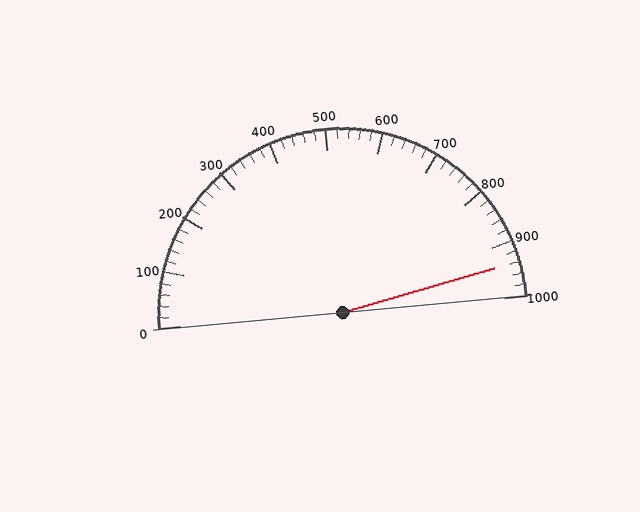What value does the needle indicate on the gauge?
The needle indicates approximately 940.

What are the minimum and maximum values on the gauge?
The gauge ranges from 0 to 1000.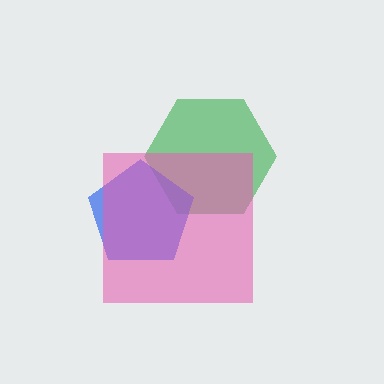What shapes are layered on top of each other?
The layered shapes are: a green hexagon, a blue pentagon, a pink square.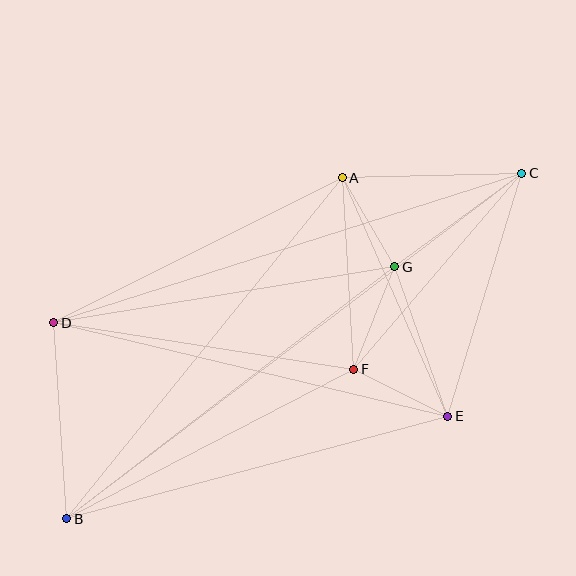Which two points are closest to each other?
Points A and G are closest to each other.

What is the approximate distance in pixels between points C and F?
The distance between C and F is approximately 258 pixels.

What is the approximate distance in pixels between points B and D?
The distance between B and D is approximately 196 pixels.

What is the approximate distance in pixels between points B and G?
The distance between B and G is approximately 414 pixels.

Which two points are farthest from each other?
Points B and C are farthest from each other.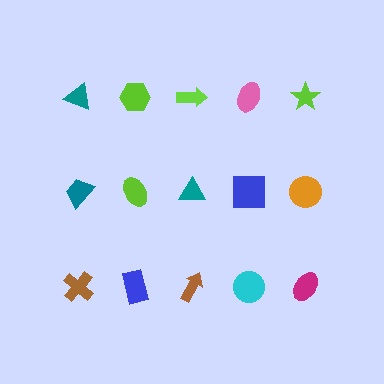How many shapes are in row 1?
5 shapes.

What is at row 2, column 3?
A teal triangle.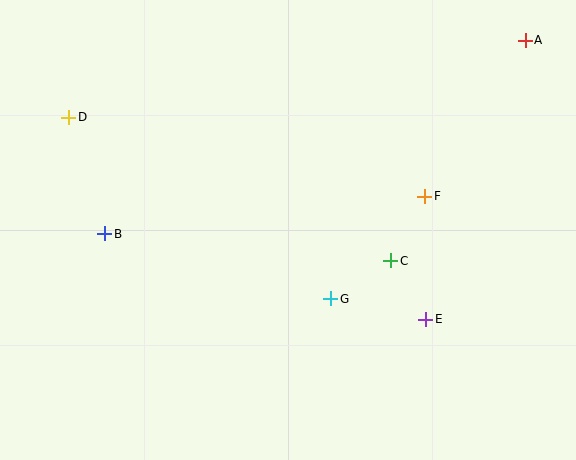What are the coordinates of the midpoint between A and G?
The midpoint between A and G is at (428, 169).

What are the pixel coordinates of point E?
Point E is at (426, 319).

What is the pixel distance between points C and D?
The distance between C and D is 353 pixels.